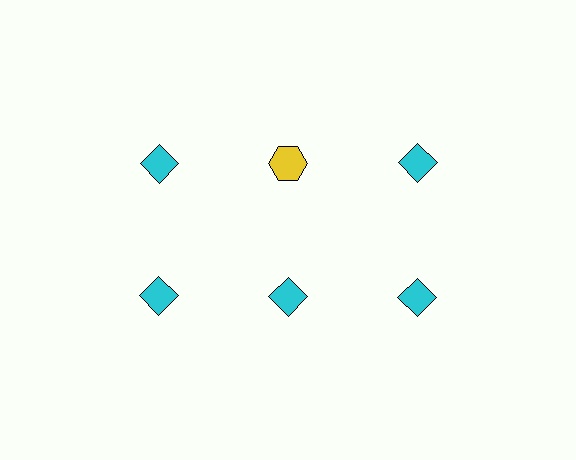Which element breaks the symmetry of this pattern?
The yellow hexagon in the top row, second from left column breaks the symmetry. All other shapes are cyan diamonds.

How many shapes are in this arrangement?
There are 6 shapes arranged in a grid pattern.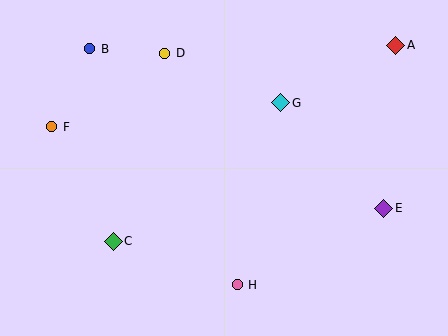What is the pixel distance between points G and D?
The distance between G and D is 126 pixels.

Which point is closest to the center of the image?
Point G at (281, 103) is closest to the center.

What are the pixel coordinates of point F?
Point F is at (52, 127).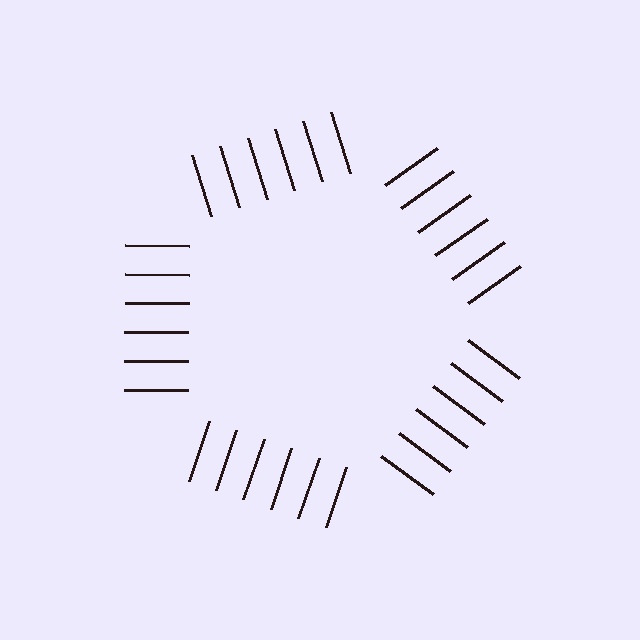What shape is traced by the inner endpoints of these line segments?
An illusory pentagon — the line segments terminate on its edges but no continuous stroke is drawn.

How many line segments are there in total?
30 — 6 along each of the 5 edges.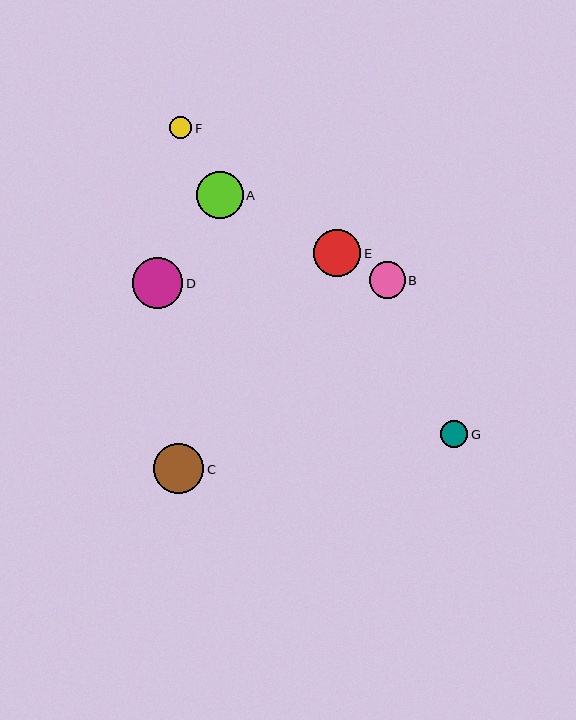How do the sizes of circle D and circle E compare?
Circle D and circle E are approximately the same size.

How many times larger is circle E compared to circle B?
Circle E is approximately 1.3 times the size of circle B.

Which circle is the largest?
Circle C is the largest with a size of approximately 51 pixels.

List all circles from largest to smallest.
From largest to smallest: C, D, A, E, B, G, F.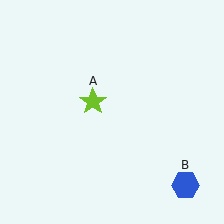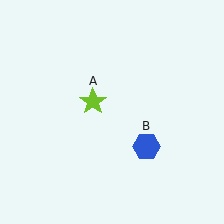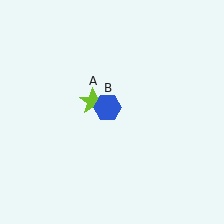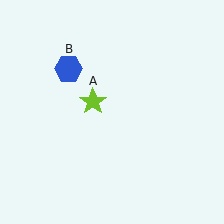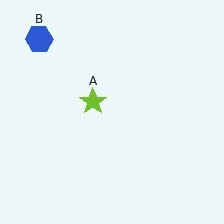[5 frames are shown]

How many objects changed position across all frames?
1 object changed position: blue hexagon (object B).